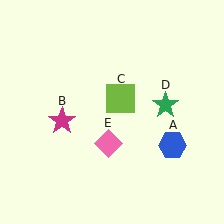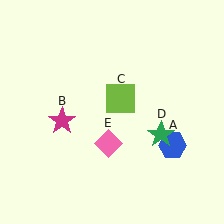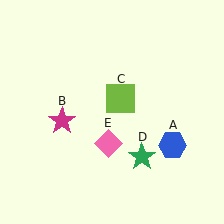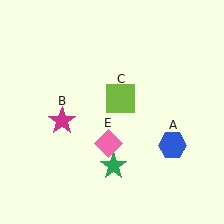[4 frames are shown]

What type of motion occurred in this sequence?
The green star (object D) rotated clockwise around the center of the scene.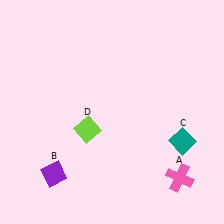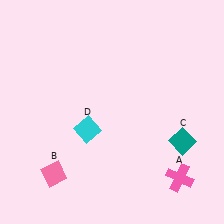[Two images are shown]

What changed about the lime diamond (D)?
In Image 1, D is lime. In Image 2, it changed to cyan.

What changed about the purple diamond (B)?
In Image 1, B is purple. In Image 2, it changed to pink.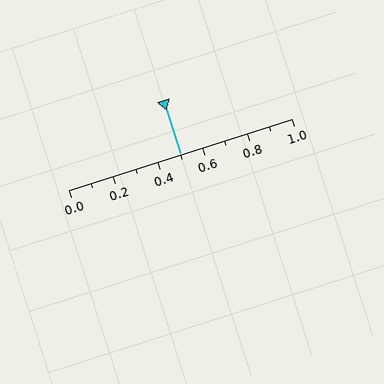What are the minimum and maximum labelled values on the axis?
The axis runs from 0.0 to 1.0.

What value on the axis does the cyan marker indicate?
The marker indicates approximately 0.5.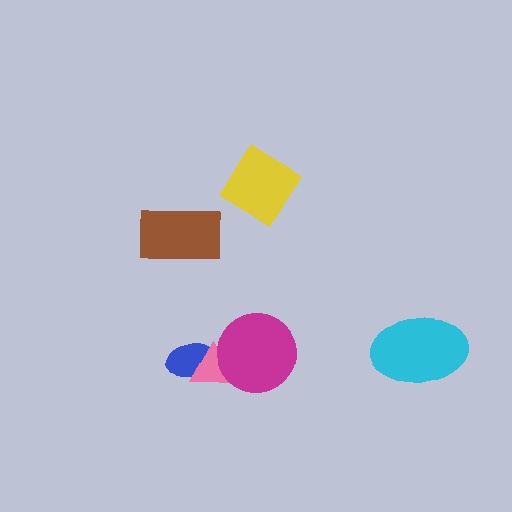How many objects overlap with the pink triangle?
2 objects overlap with the pink triangle.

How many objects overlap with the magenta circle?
1 object overlaps with the magenta circle.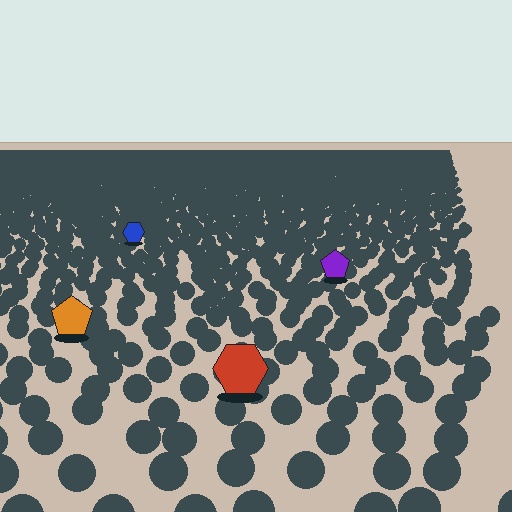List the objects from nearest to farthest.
From nearest to farthest: the red hexagon, the orange pentagon, the purple pentagon, the blue hexagon.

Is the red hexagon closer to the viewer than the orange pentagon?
Yes. The red hexagon is closer — you can tell from the texture gradient: the ground texture is coarser near it.